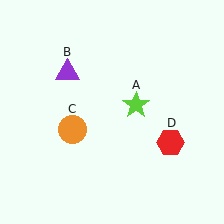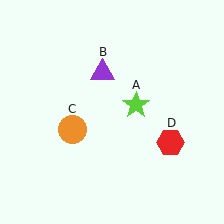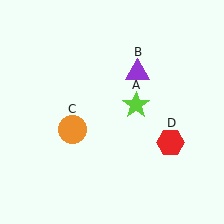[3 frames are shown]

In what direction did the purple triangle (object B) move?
The purple triangle (object B) moved right.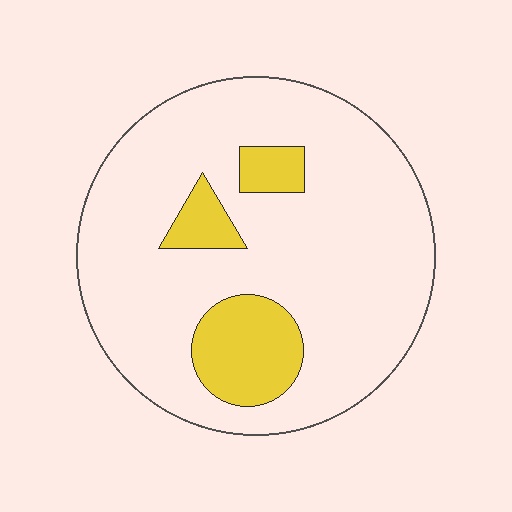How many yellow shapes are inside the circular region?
3.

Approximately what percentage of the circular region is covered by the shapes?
Approximately 15%.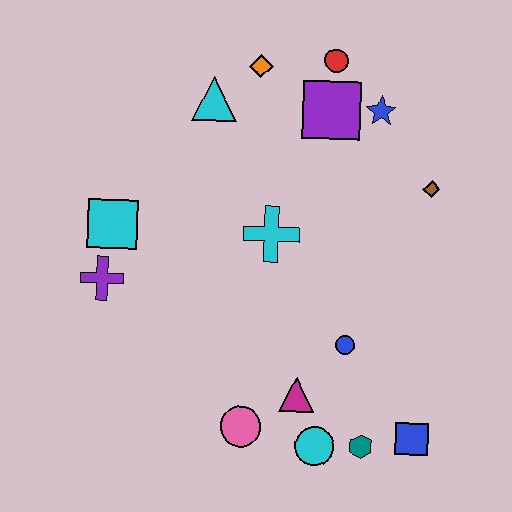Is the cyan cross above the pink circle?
Yes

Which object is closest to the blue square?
The teal hexagon is closest to the blue square.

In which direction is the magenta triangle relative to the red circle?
The magenta triangle is below the red circle.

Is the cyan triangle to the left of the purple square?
Yes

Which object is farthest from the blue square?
The orange diamond is farthest from the blue square.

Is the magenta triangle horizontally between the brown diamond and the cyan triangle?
Yes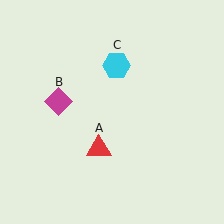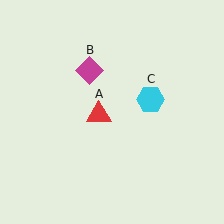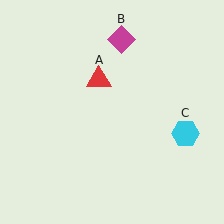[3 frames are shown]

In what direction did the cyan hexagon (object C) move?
The cyan hexagon (object C) moved down and to the right.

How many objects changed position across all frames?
3 objects changed position: red triangle (object A), magenta diamond (object B), cyan hexagon (object C).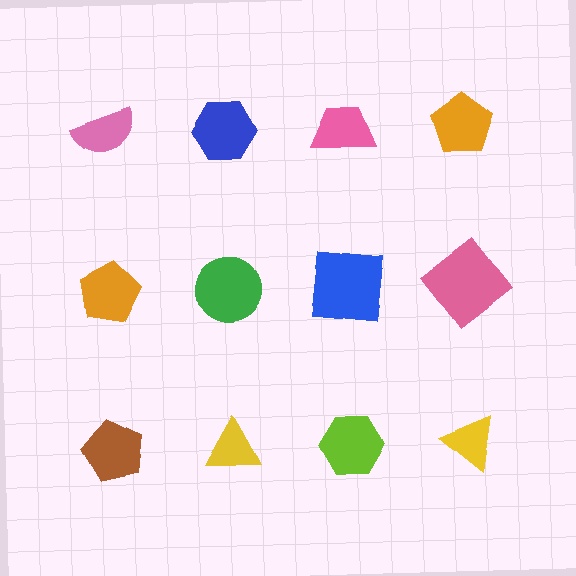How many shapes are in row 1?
4 shapes.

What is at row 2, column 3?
A blue square.